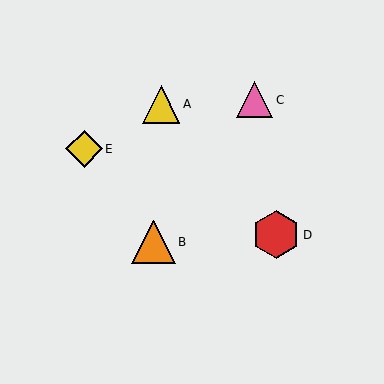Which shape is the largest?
The red hexagon (labeled D) is the largest.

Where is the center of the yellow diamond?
The center of the yellow diamond is at (84, 149).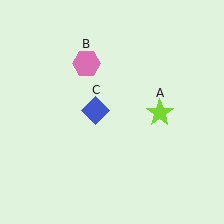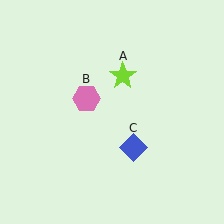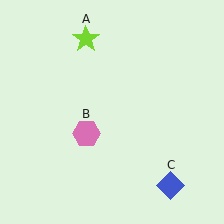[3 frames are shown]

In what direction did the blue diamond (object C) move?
The blue diamond (object C) moved down and to the right.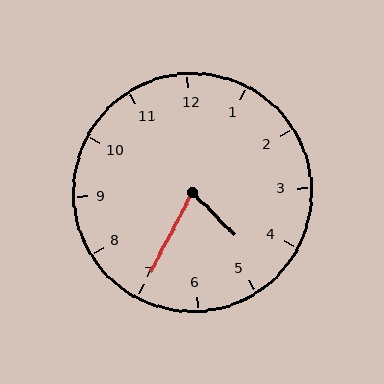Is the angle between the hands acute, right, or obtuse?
It is acute.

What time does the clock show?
4:35.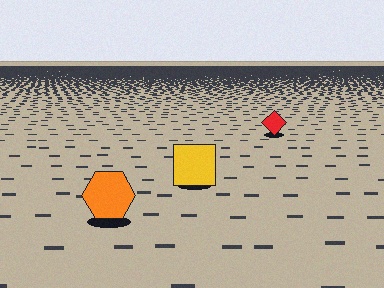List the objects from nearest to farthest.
From nearest to farthest: the orange hexagon, the yellow square, the red diamond.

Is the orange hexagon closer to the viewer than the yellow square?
Yes. The orange hexagon is closer — you can tell from the texture gradient: the ground texture is coarser near it.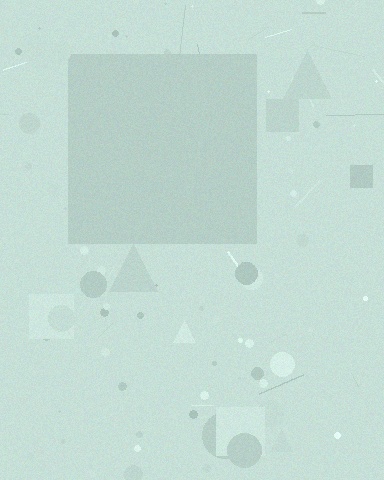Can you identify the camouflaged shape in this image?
The camouflaged shape is a square.